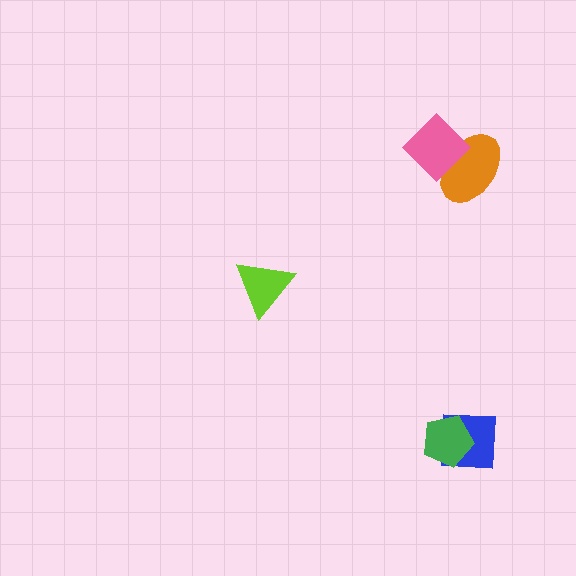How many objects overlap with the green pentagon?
1 object overlaps with the green pentagon.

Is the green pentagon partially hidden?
No, no other shape covers it.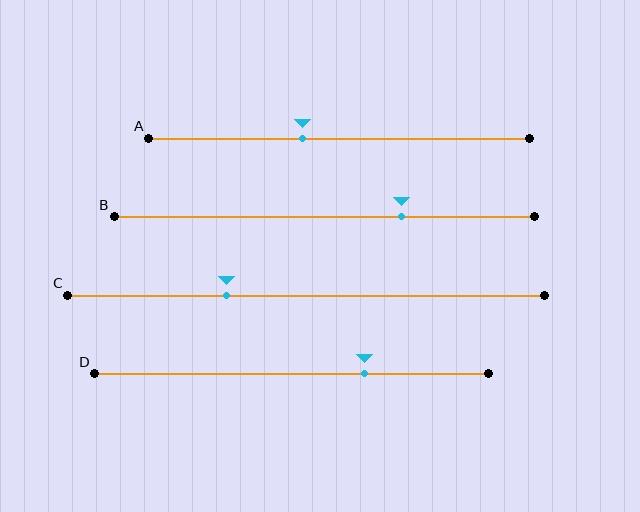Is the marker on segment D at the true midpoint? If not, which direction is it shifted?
No, the marker on segment D is shifted to the right by about 19% of the segment length.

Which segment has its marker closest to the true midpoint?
Segment A has its marker closest to the true midpoint.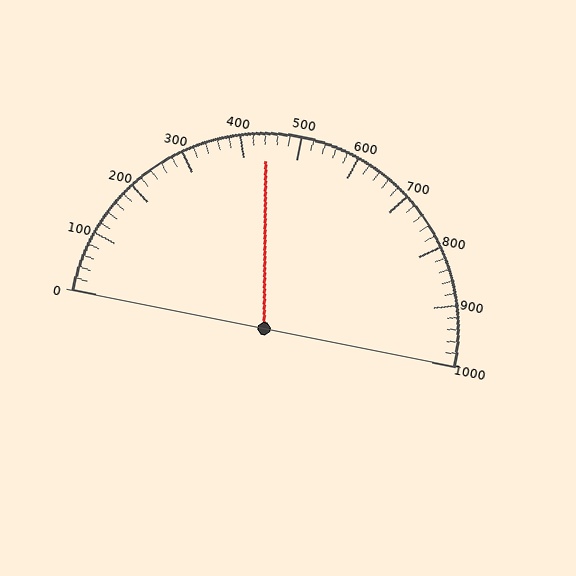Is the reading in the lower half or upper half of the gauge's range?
The reading is in the lower half of the range (0 to 1000).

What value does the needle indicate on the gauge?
The needle indicates approximately 440.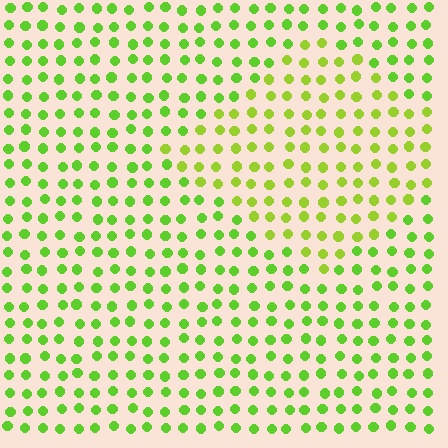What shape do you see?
I see a diamond.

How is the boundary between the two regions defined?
The boundary is defined purely by a slight shift in hue (about 21 degrees). Spacing, size, and orientation are identical on both sides.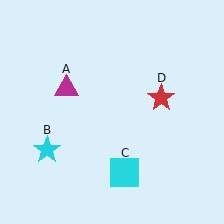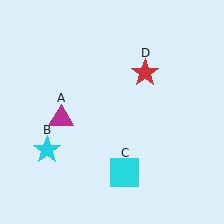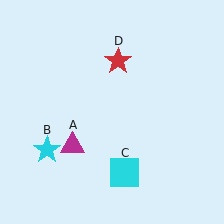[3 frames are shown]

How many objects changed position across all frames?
2 objects changed position: magenta triangle (object A), red star (object D).